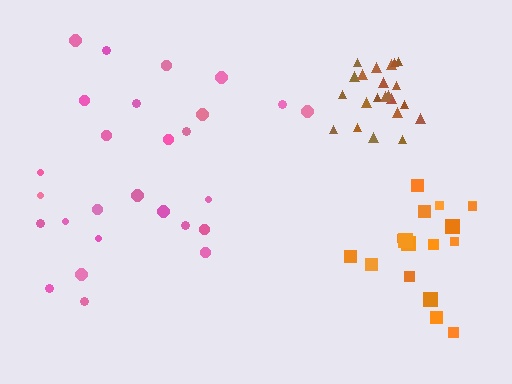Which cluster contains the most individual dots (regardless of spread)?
Pink (27).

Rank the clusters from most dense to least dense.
brown, orange, pink.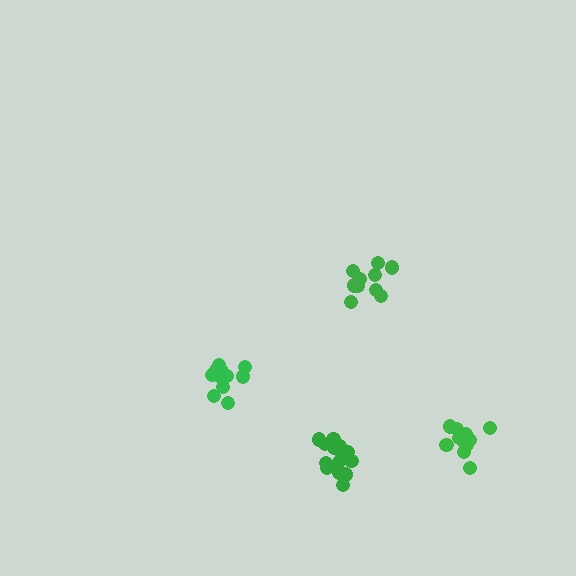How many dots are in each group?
Group 1: 11 dots, Group 2: 11 dots, Group 3: 16 dots, Group 4: 11 dots (49 total).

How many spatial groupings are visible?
There are 4 spatial groupings.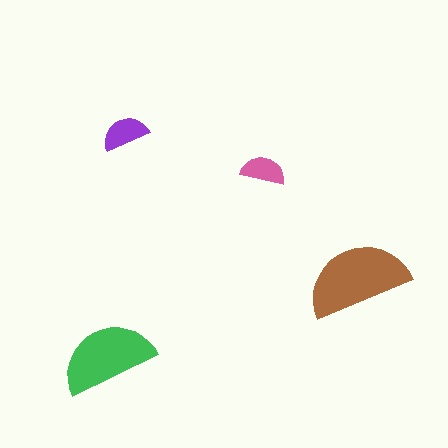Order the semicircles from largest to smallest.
the brown one, the green one, the purple one, the pink one.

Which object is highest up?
The purple semicircle is topmost.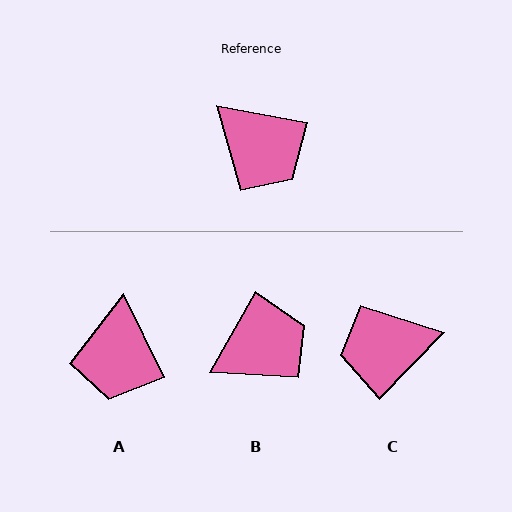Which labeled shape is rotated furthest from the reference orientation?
C, about 124 degrees away.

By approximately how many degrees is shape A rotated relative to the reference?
Approximately 53 degrees clockwise.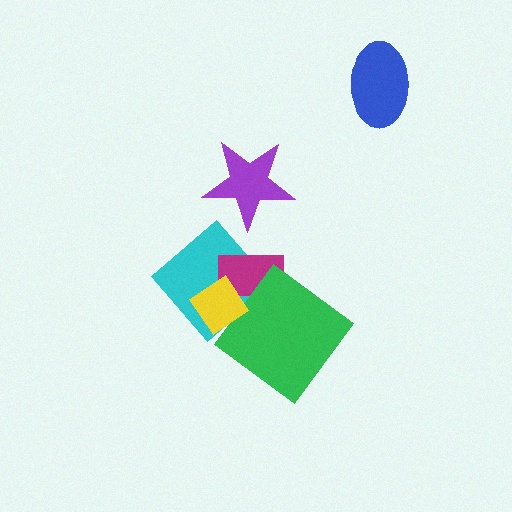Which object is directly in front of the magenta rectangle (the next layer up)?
The green diamond is directly in front of the magenta rectangle.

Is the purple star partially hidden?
No, no other shape covers it.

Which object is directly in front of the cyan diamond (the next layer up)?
The magenta rectangle is directly in front of the cyan diamond.